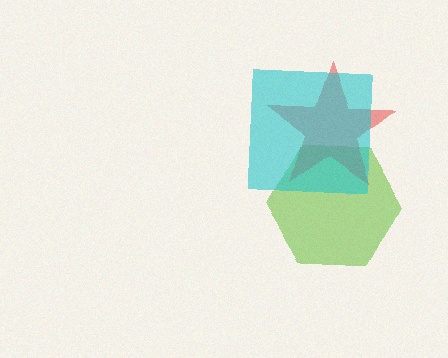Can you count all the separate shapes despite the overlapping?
Yes, there are 3 separate shapes.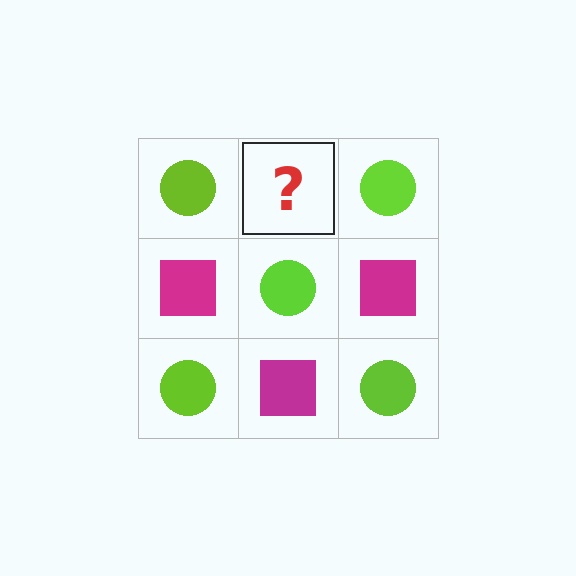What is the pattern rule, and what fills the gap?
The rule is that it alternates lime circle and magenta square in a checkerboard pattern. The gap should be filled with a magenta square.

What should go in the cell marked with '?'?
The missing cell should contain a magenta square.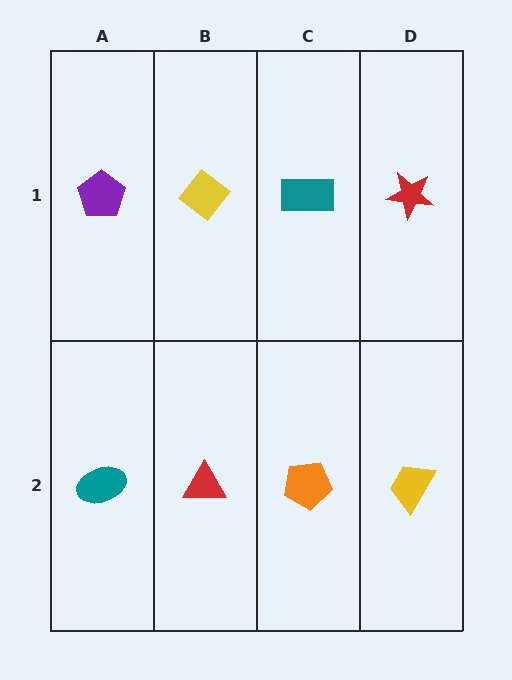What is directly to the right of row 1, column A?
A yellow diamond.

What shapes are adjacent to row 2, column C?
A teal rectangle (row 1, column C), a red triangle (row 2, column B), a yellow trapezoid (row 2, column D).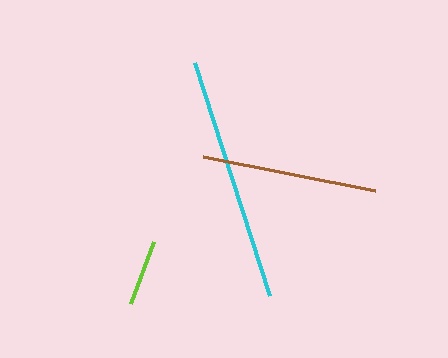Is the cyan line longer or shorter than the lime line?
The cyan line is longer than the lime line.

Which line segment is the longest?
The cyan line is the longest at approximately 245 pixels.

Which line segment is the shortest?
The lime line is the shortest at approximately 66 pixels.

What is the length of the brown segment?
The brown segment is approximately 175 pixels long.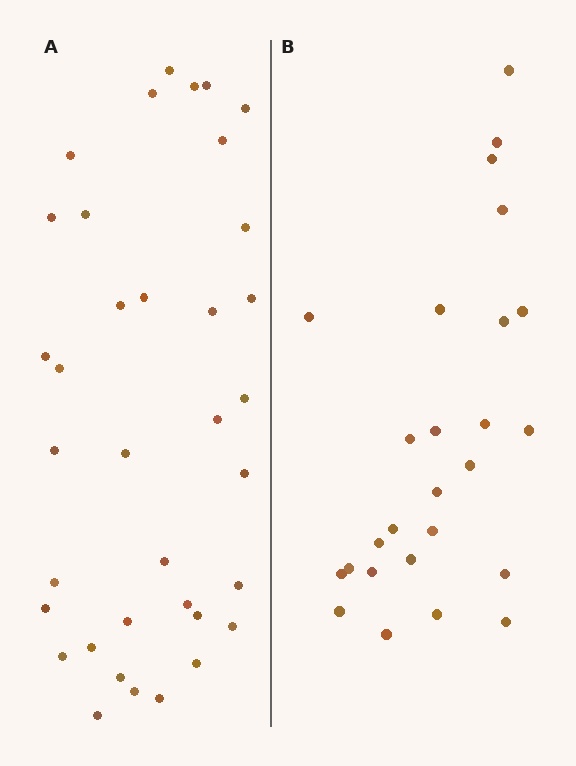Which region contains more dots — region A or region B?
Region A (the left region) has more dots.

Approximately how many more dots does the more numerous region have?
Region A has roughly 10 or so more dots than region B.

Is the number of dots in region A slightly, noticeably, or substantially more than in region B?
Region A has noticeably more, but not dramatically so. The ratio is roughly 1.4 to 1.